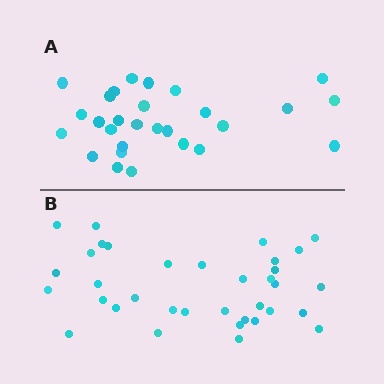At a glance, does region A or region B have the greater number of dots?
Region B (the bottom region) has more dots.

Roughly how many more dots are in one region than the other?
Region B has roughly 8 or so more dots than region A.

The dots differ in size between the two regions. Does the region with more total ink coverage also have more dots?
No. Region A has more total ink coverage because its dots are larger, but region B actually contains more individual dots. Total area can be misleading — the number of items is what matters here.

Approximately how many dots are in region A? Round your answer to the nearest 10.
About 30 dots. (The exact count is 28, which rounds to 30.)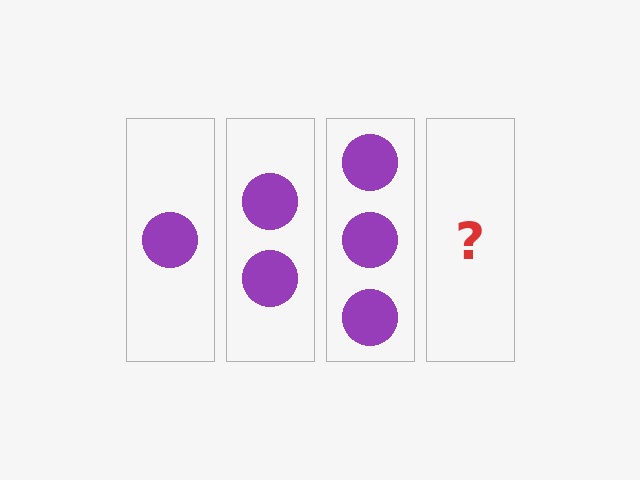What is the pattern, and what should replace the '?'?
The pattern is that each step adds one more circle. The '?' should be 4 circles.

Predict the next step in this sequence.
The next step is 4 circles.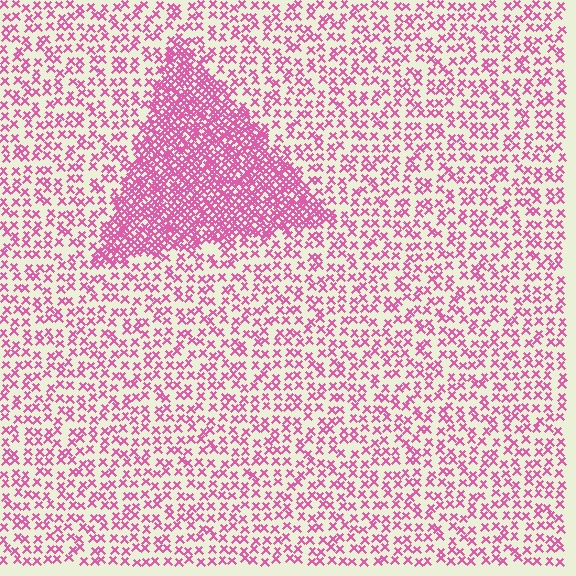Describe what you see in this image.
The image contains small pink elements arranged at two different densities. A triangle-shaped region is visible where the elements are more densely packed than the surrounding area.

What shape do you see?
I see a triangle.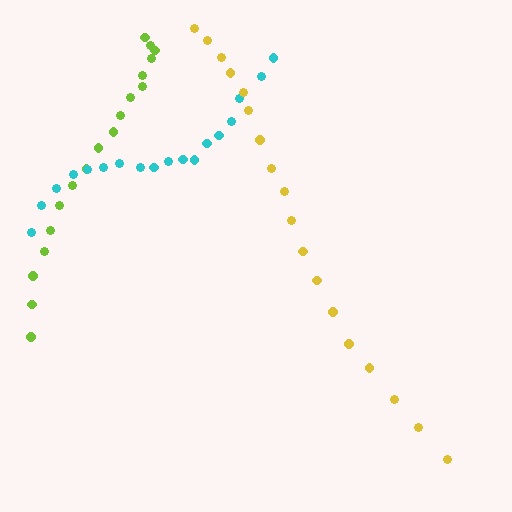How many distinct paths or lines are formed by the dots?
There are 3 distinct paths.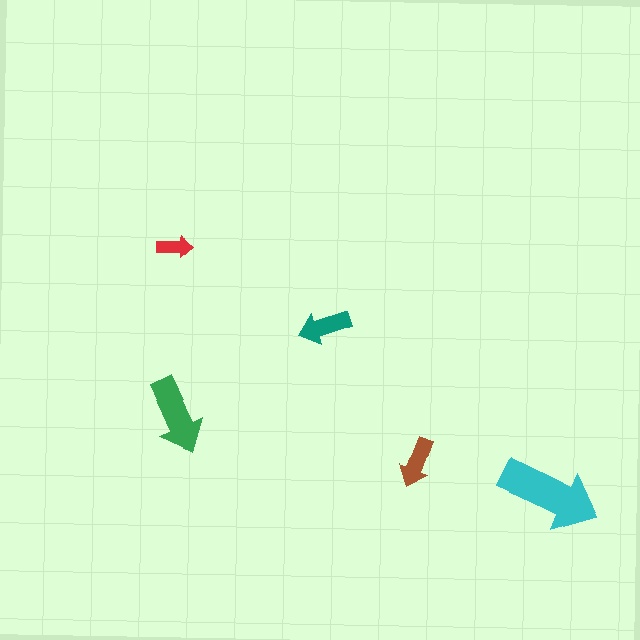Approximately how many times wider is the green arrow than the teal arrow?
About 1.5 times wider.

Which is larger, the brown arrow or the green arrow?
The green one.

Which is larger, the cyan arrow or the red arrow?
The cyan one.